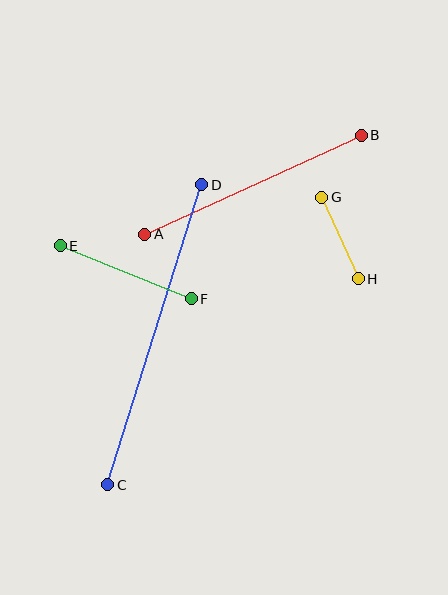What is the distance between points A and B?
The distance is approximately 238 pixels.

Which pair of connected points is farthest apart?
Points C and D are farthest apart.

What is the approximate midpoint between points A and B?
The midpoint is at approximately (253, 185) pixels.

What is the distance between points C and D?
The distance is approximately 314 pixels.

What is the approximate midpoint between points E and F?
The midpoint is at approximately (126, 272) pixels.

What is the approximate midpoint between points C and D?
The midpoint is at approximately (155, 335) pixels.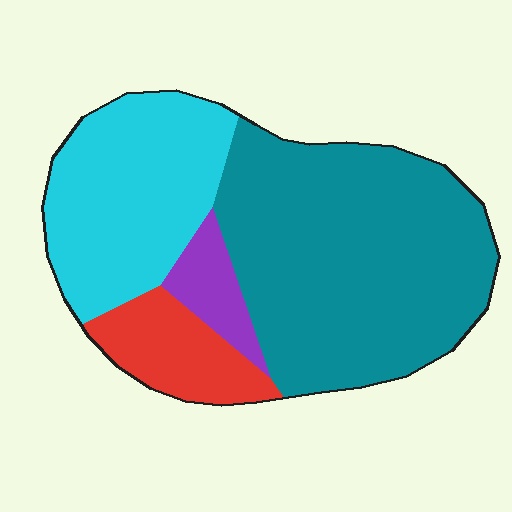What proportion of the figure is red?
Red covers 12% of the figure.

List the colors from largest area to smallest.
From largest to smallest: teal, cyan, red, purple.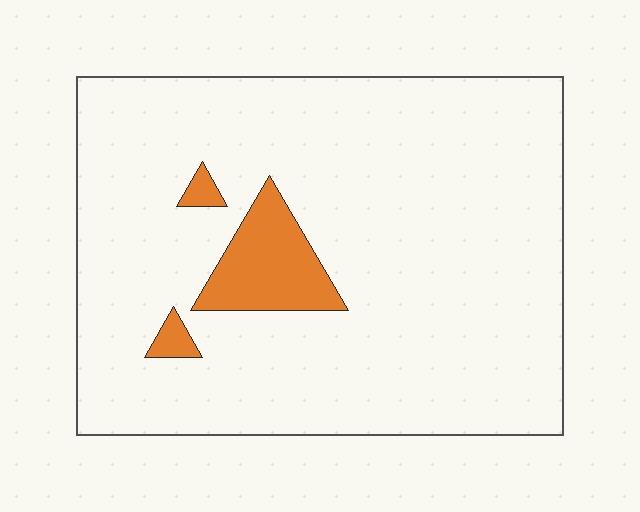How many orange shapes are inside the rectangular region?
3.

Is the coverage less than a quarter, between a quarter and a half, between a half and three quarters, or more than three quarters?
Less than a quarter.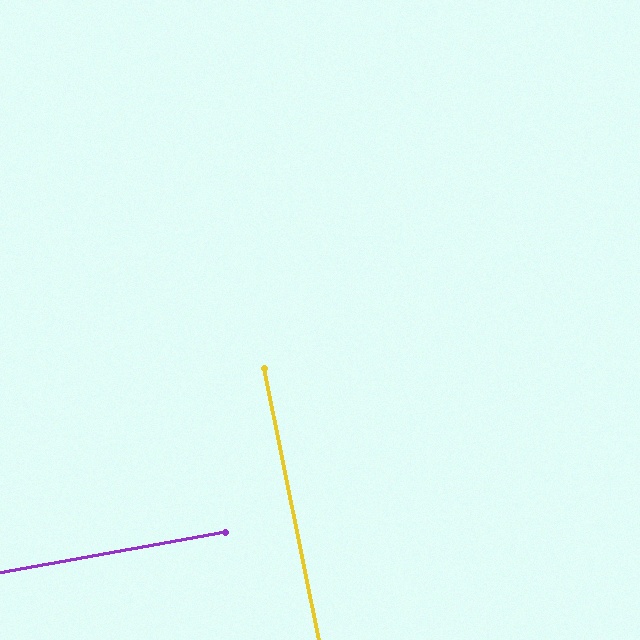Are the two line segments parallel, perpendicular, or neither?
Perpendicular — they meet at approximately 89°.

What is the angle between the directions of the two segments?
Approximately 89 degrees.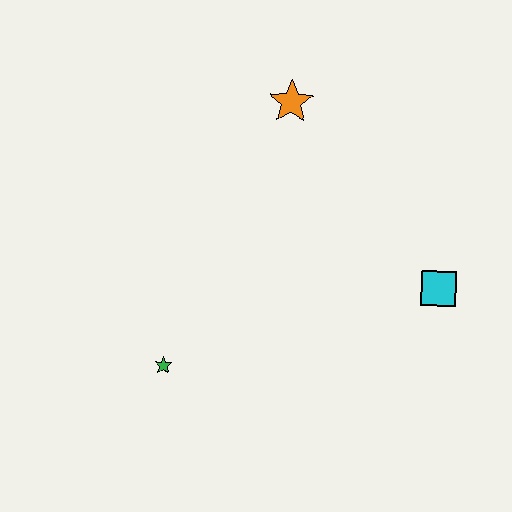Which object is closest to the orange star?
The cyan square is closest to the orange star.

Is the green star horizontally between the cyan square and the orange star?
No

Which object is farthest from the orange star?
The green star is farthest from the orange star.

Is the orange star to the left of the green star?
No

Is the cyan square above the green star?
Yes